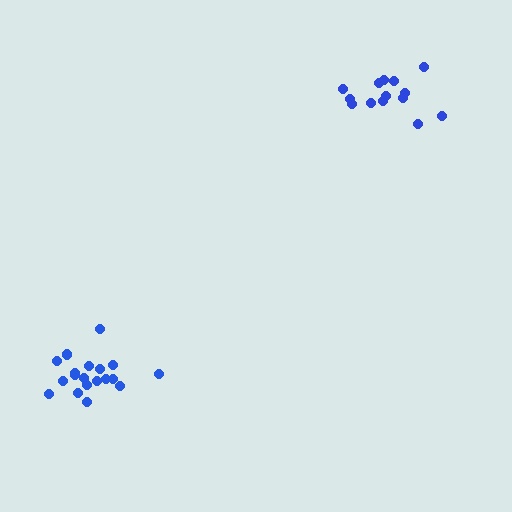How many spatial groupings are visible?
There are 2 spatial groupings.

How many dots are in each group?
Group 1: 19 dots, Group 2: 14 dots (33 total).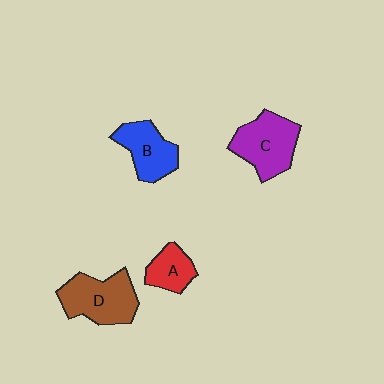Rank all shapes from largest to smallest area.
From largest to smallest: D (brown), C (purple), B (blue), A (red).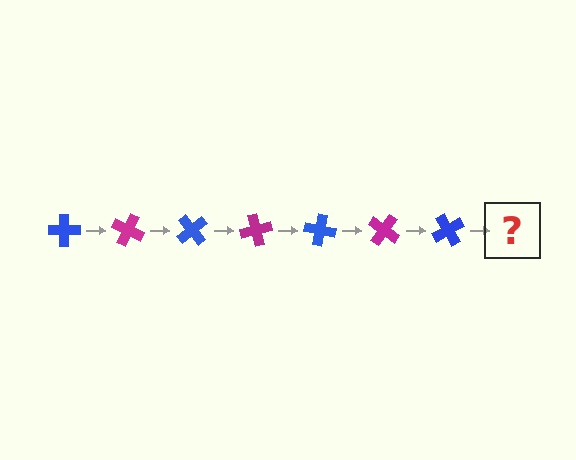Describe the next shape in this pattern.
It should be a magenta cross, rotated 175 degrees from the start.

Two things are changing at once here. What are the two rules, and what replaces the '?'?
The two rules are that it rotates 25 degrees each step and the color cycles through blue and magenta. The '?' should be a magenta cross, rotated 175 degrees from the start.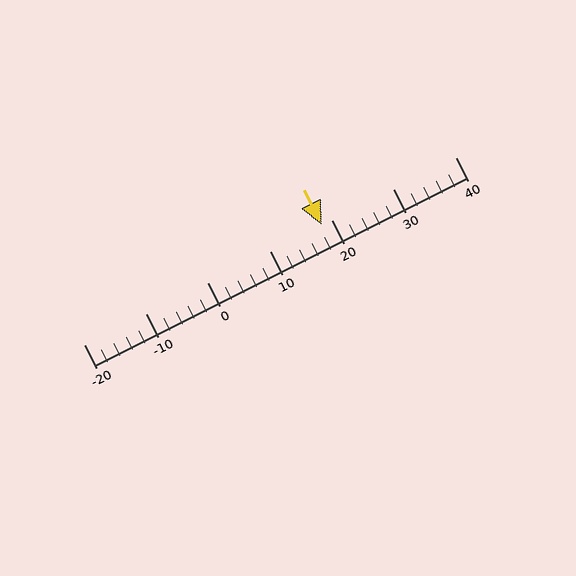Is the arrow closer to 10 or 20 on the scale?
The arrow is closer to 20.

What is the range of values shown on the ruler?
The ruler shows values from -20 to 40.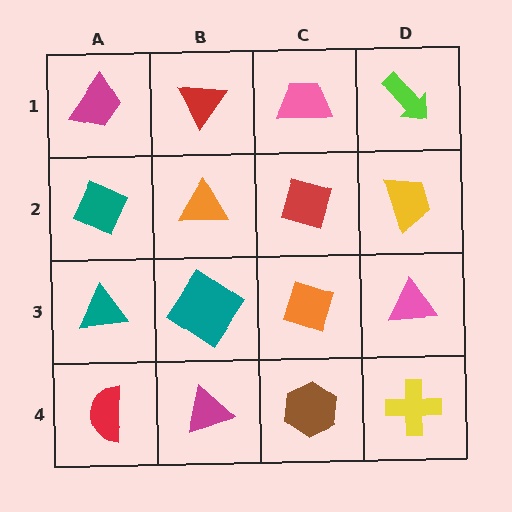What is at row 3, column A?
A teal triangle.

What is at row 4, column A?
A red semicircle.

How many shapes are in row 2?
4 shapes.